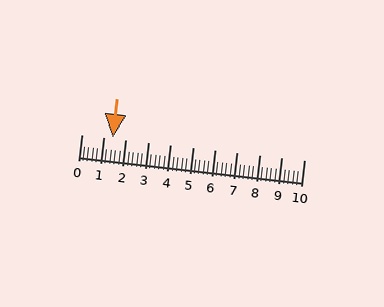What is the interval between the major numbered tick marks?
The major tick marks are spaced 1 units apart.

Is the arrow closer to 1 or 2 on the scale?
The arrow is closer to 1.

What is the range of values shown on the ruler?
The ruler shows values from 0 to 10.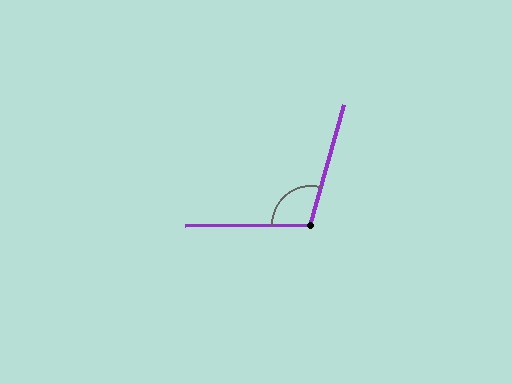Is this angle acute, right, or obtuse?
It is obtuse.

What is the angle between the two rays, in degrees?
Approximately 106 degrees.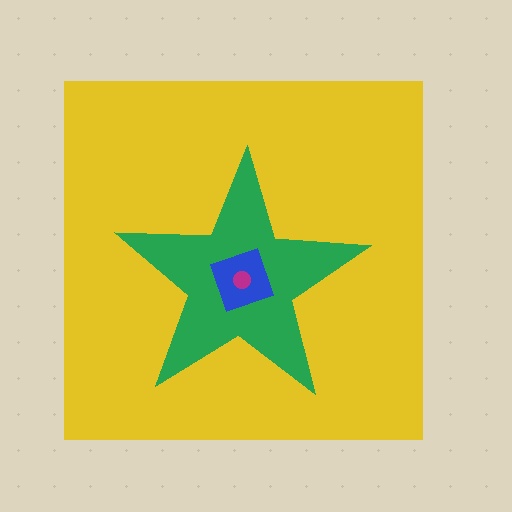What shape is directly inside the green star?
The blue diamond.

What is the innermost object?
The magenta circle.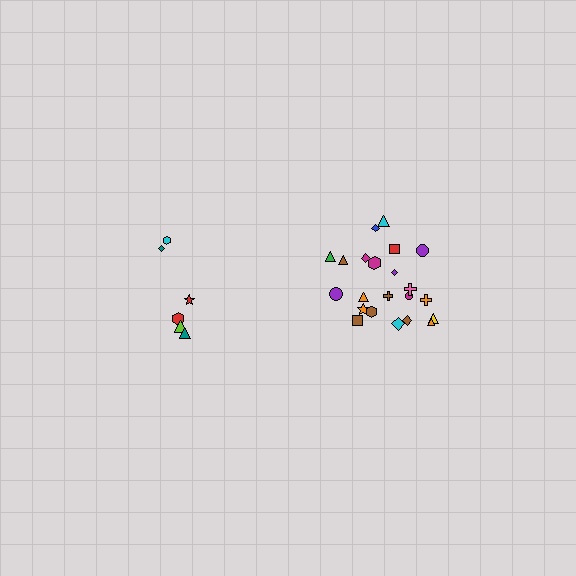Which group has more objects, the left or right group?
The right group.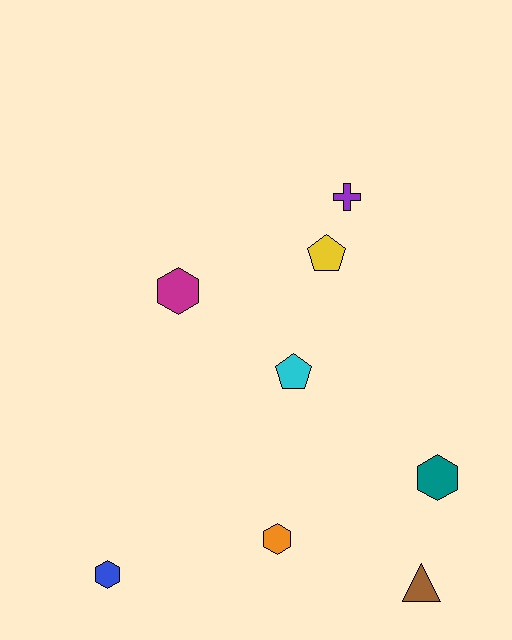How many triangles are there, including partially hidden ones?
There is 1 triangle.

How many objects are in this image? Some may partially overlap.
There are 8 objects.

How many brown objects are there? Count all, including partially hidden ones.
There is 1 brown object.